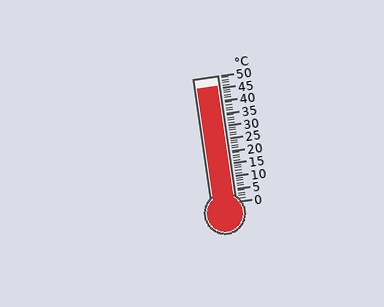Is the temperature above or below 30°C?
The temperature is above 30°C.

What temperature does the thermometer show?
The thermometer shows approximately 46°C.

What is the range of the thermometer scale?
The thermometer scale ranges from 0°C to 50°C.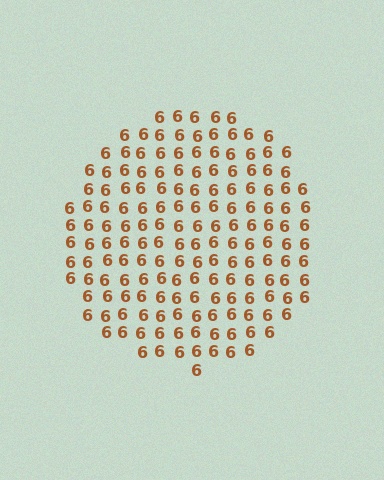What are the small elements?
The small elements are digit 6's.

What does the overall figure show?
The overall figure shows a circle.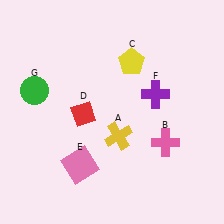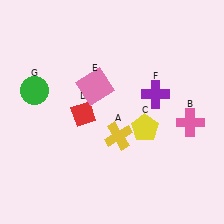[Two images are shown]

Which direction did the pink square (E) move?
The pink square (E) moved up.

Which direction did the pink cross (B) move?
The pink cross (B) moved right.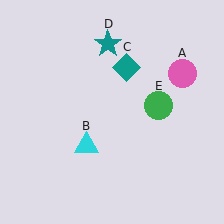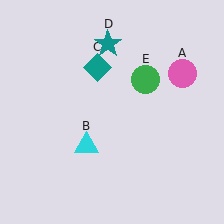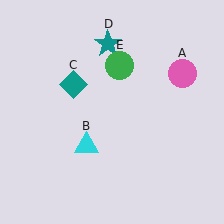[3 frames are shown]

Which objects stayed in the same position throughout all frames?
Pink circle (object A) and cyan triangle (object B) and teal star (object D) remained stationary.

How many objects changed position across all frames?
2 objects changed position: teal diamond (object C), green circle (object E).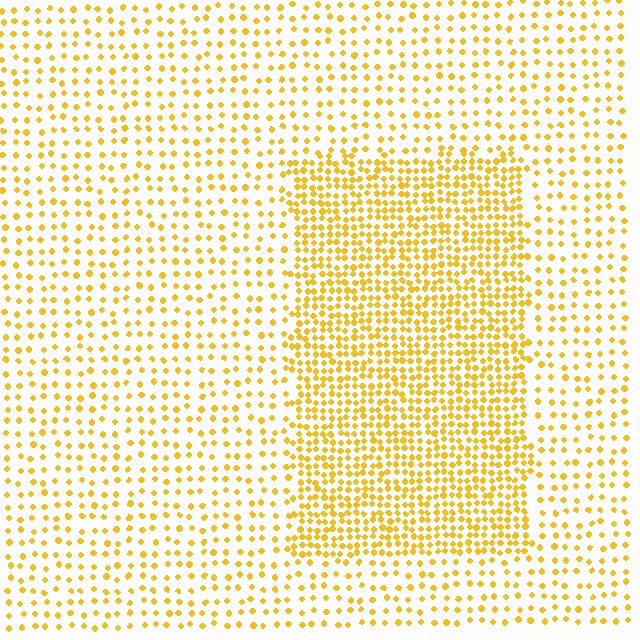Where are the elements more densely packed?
The elements are more densely packed inside the rectangle boundary.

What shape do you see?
I see a rectangle.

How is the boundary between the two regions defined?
The boundary is defined by a change in element density (approximately 2.3x ratio). All elements are the same color, size, and shape.